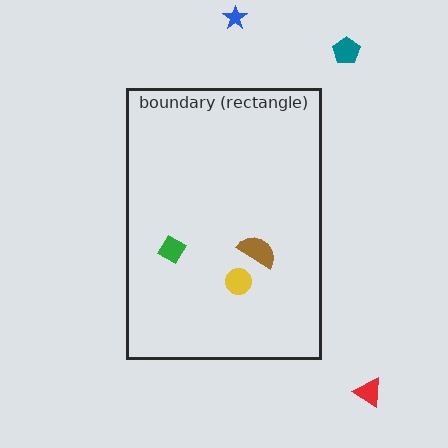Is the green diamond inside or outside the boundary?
Inside.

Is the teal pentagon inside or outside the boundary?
Outside.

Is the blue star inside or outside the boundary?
Outside.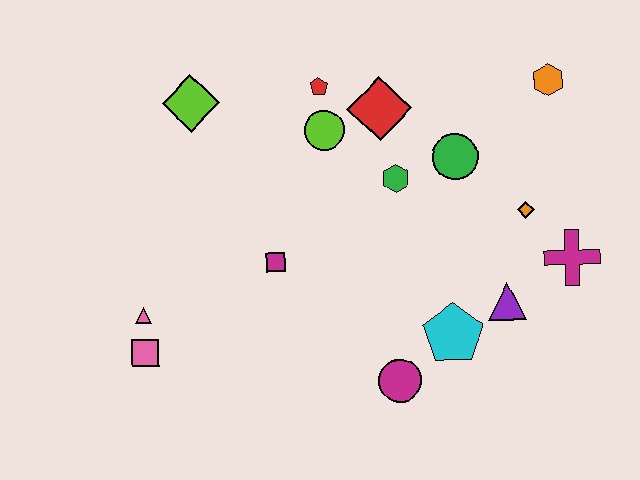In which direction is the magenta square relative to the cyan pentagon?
The magenta square is to the left of the cyan pentagon.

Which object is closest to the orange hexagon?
The green circle is closest to the orange hexagon.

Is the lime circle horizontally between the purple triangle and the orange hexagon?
No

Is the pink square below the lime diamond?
Yes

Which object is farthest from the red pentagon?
The pink square is farthest from the red pentagon.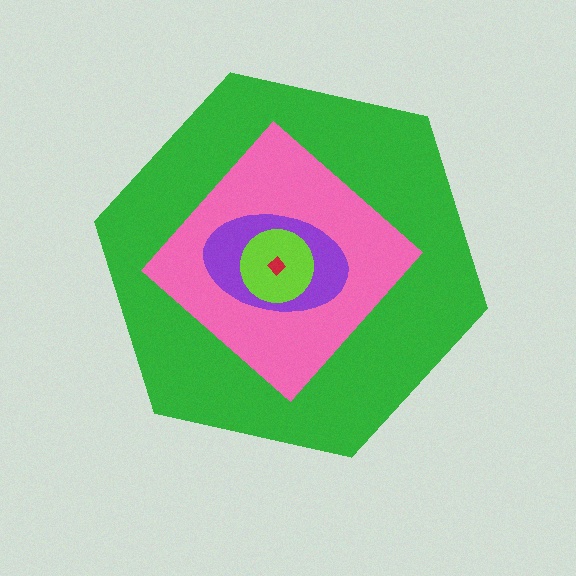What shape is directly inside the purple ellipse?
The lime circle.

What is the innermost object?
The red diamond.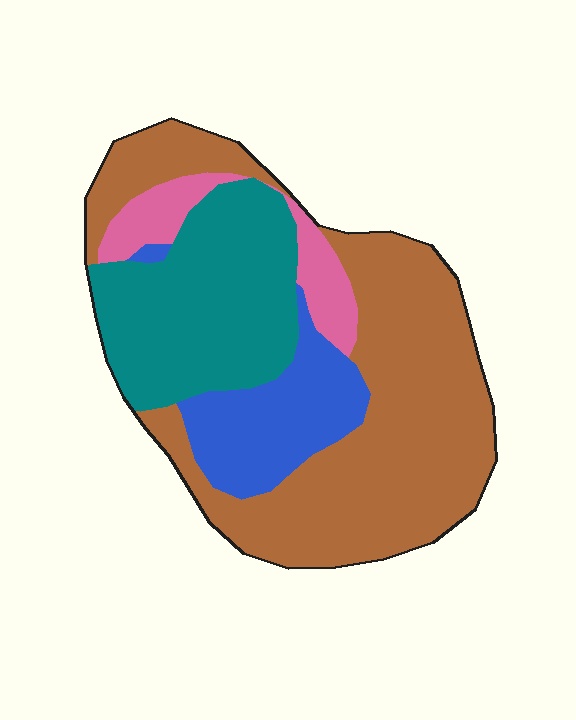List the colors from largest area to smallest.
From largest to smallest: brown, teal, blue, pink.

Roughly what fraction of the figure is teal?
Teal covers roughly 25% of the figure.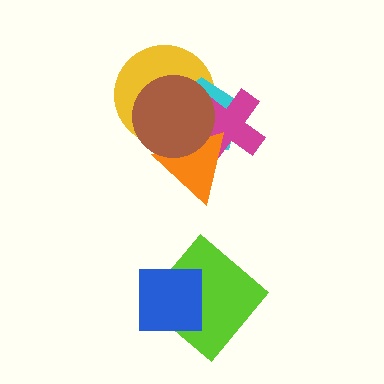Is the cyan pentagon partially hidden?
Yes, it is partially covered by another shape.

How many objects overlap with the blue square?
1 object overlaps with the blue square.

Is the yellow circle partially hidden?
Yes, it is partially covered by another shape.